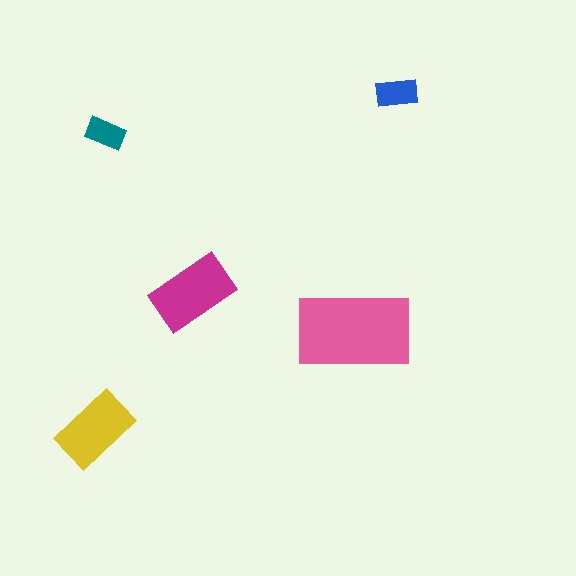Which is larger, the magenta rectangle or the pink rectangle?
The pink one.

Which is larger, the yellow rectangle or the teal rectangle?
The yellow one.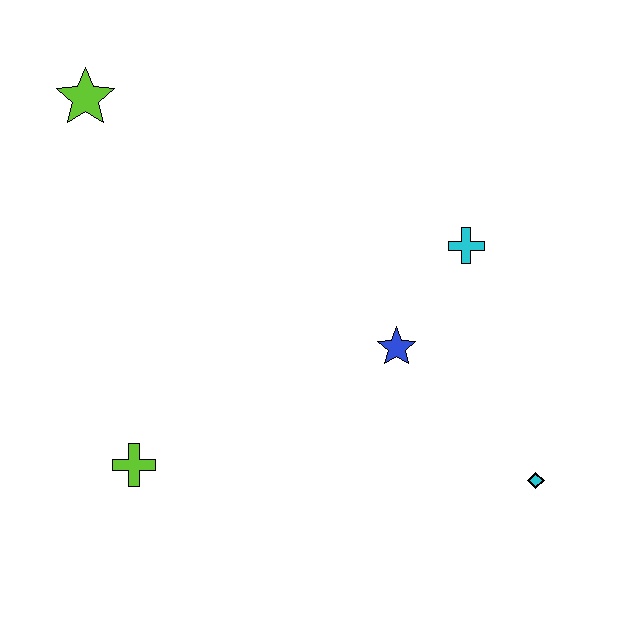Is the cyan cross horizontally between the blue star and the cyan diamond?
Yes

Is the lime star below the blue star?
No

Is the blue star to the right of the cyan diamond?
No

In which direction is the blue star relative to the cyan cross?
The blue star is below the cyan cross.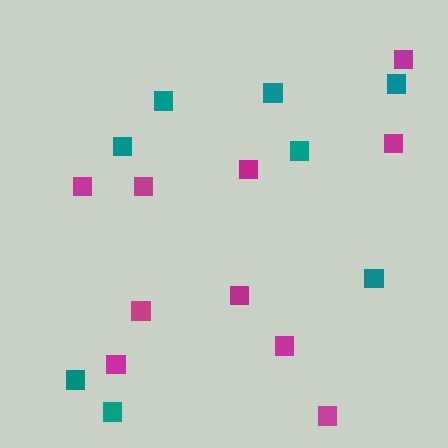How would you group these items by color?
There are 2 groups: one group of teal squares (8) and one group of magenta squares (10).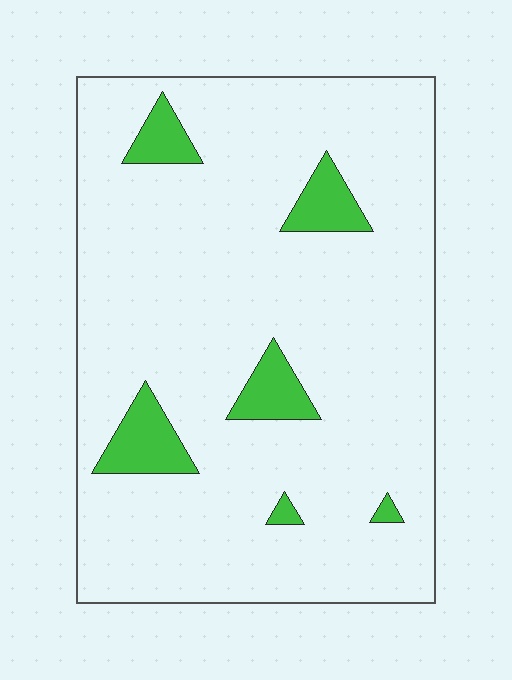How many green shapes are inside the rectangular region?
6.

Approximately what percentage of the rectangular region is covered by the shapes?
Approximately 10%.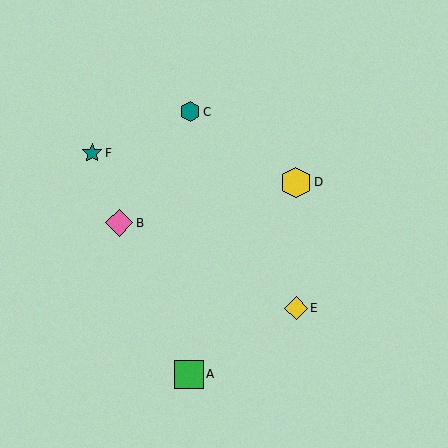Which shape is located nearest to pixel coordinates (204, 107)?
The teal hexagon (labeled C) at (190, 112) is nearest to that location.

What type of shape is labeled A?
Shape A is a green square.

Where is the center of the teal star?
The center of the teal star is at (92, 153).